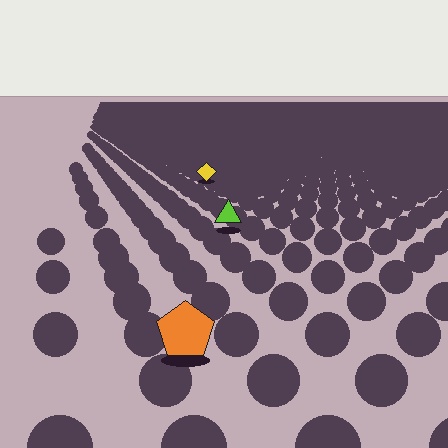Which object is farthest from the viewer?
The yellow diamond is farthest from the viewer. It appears smaller and the ground texture around it is denser.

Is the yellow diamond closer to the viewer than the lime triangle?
No. The lime triangle is closer — you can tell from the texture gradient: the ground texture is coarser near it.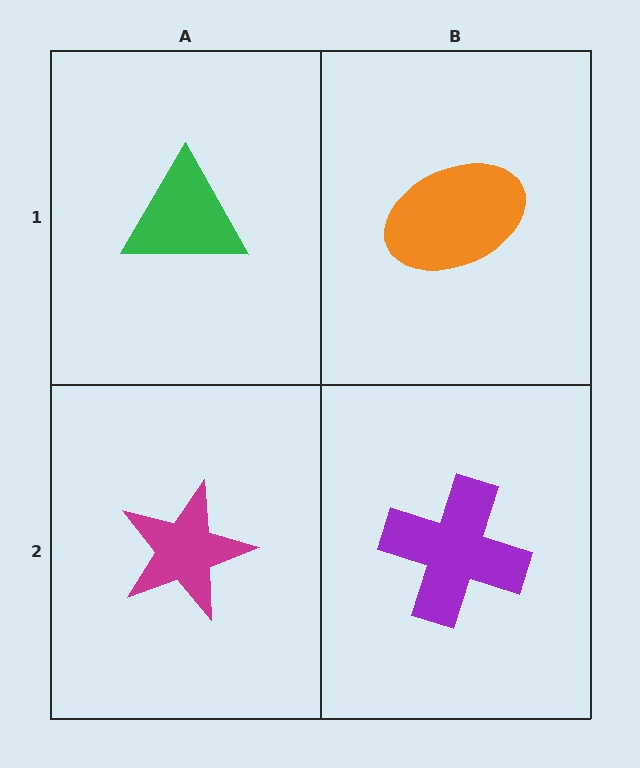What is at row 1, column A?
A green triangle.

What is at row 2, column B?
A purple cross.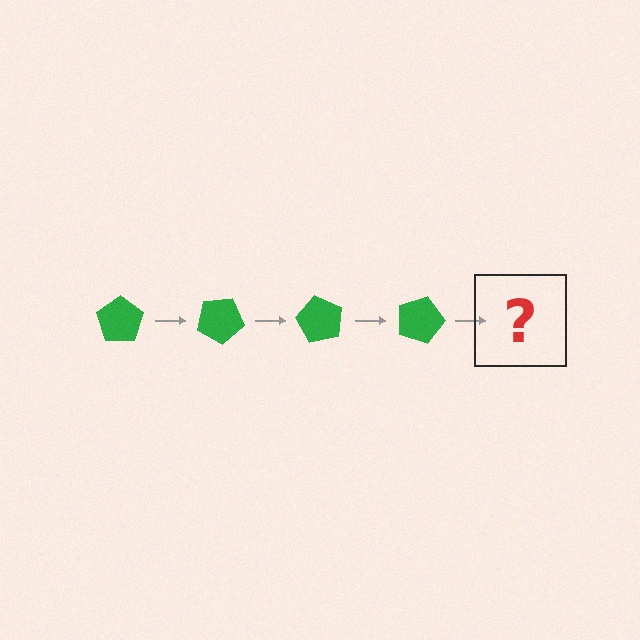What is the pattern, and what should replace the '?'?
The pattern is that the pentagon rotates 30 degrees each step. The '?' should be a green pentagon rotated 120 degrees.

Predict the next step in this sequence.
The next step is a green pentagon rotated 120 degrees.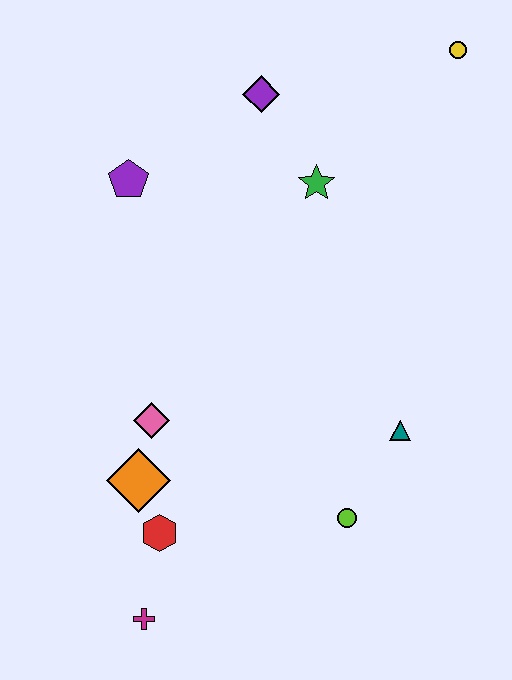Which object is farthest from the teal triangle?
The yellow circle is farthest from the teal triangle.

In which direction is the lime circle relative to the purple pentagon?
The lime circle is below the purple pentagon.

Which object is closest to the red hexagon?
The orange diamond is closest to the red hexagon.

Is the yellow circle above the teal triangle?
Yes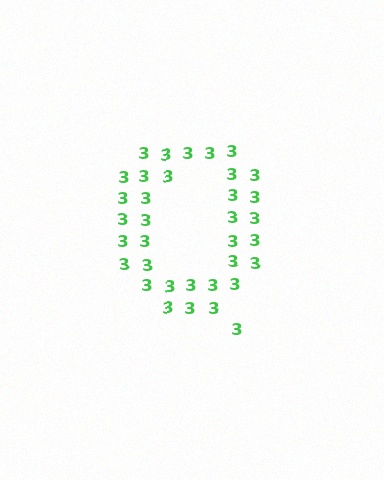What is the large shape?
The large shape is the letter Q.